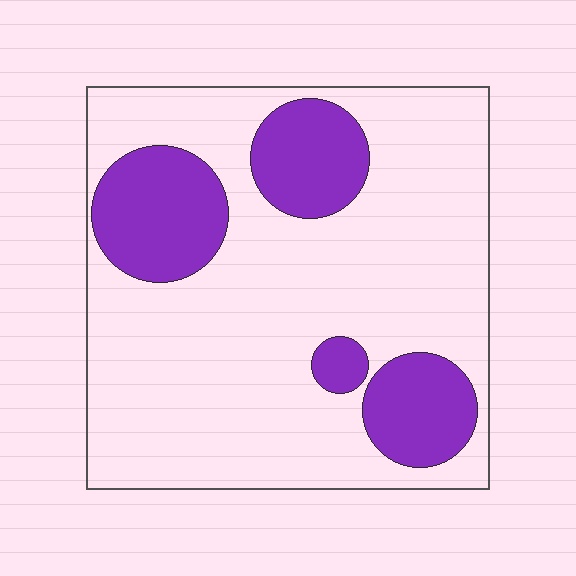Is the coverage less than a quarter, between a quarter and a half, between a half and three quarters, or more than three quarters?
Less than a quarter.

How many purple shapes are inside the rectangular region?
4.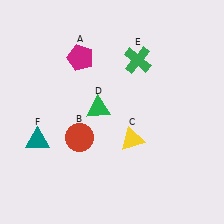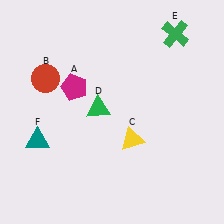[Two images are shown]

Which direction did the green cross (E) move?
The green cross (E) moved right.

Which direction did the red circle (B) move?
The red circle (B) moved up.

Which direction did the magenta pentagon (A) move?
The magenta pentagon (A) moved down.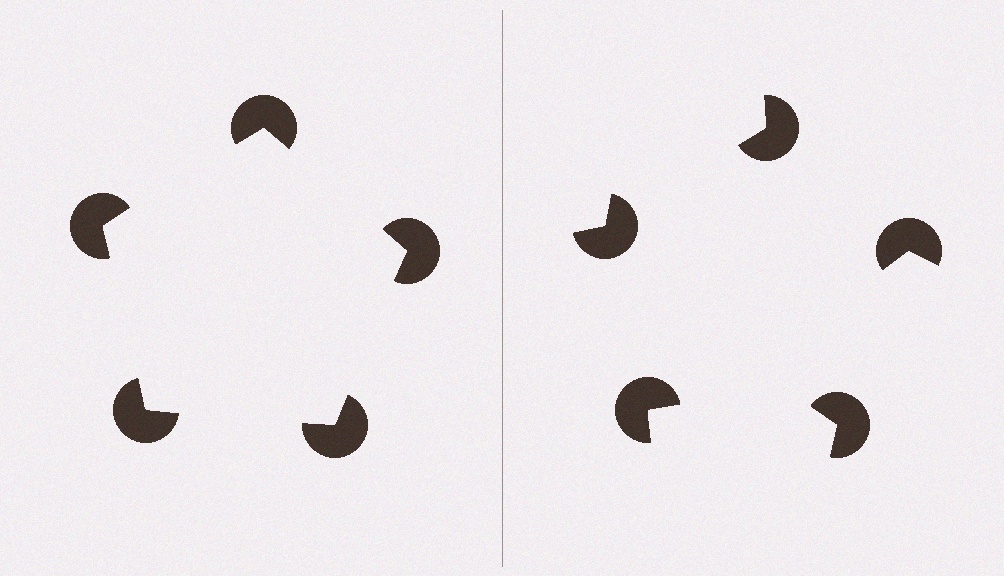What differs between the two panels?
The pac-man discs are positioned identically on both sides; only the wedge orientations differ. On the left they align to a pentagon; on the right they are misaligned.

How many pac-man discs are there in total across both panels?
10 — 5 on each side.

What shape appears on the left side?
An illusory pentagon.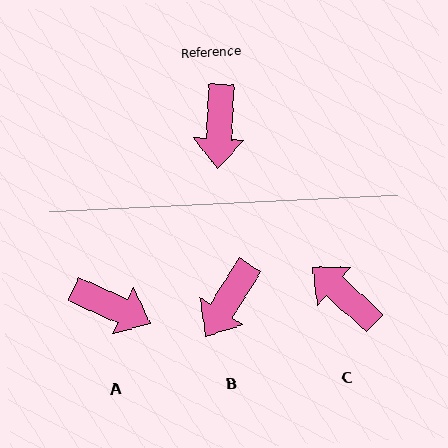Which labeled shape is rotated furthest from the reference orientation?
C, about 129 degrees away.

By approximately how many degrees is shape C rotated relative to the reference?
Approximately 129 degrees clockwise.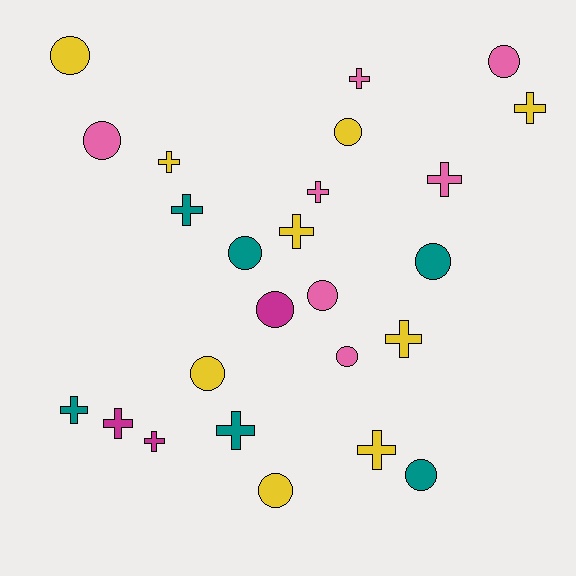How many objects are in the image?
There are 25 objects.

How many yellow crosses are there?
There are 5 yellow crosses.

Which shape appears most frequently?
Cross, with 13 objects.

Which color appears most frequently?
Yellow, with 9 objects.